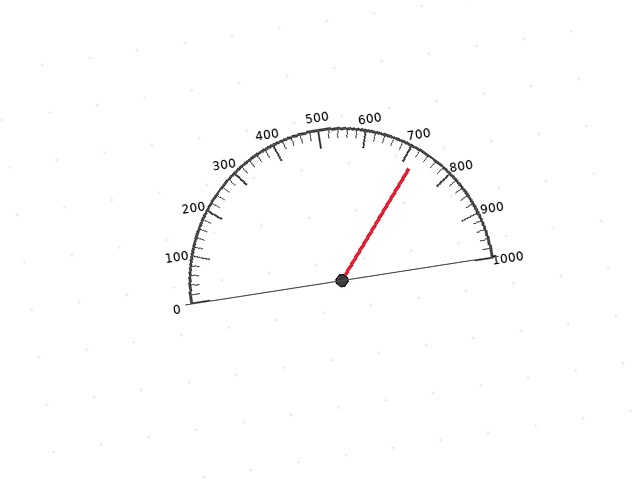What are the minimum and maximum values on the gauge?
The gauge ranges from 0 to 1000.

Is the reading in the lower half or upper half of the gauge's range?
The reading is in the upper half of the range (0 to 1000).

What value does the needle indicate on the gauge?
The needle indicates approximately 720.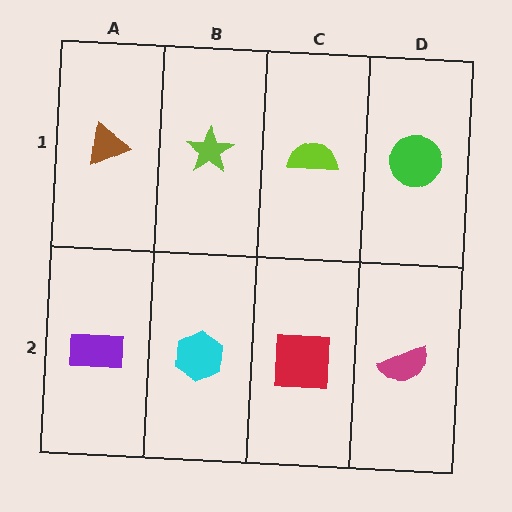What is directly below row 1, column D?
A magenta semicircle.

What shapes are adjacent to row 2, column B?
A lime star (row 1, column B), a purple rectangle (row 2, column A), a red square (row 2, column C).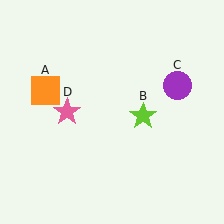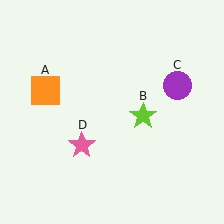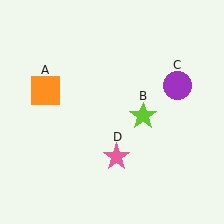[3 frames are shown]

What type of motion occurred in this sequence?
The pink star (object D) rotated counterclockwise around the center of the scene.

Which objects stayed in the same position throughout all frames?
Orange square (object A) and lime star (object B) and purple circle (object C) remained stationary.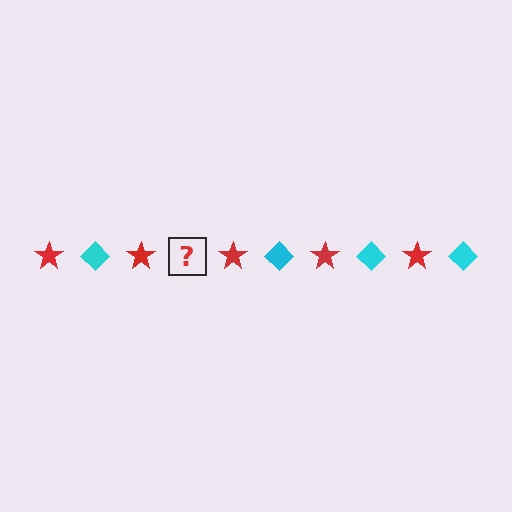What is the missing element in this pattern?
The missing element is a cyan diamond.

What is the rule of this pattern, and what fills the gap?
The rule is that the pattern alternates between red star and cyan diamond. The gap should be filled with a cyan diamond.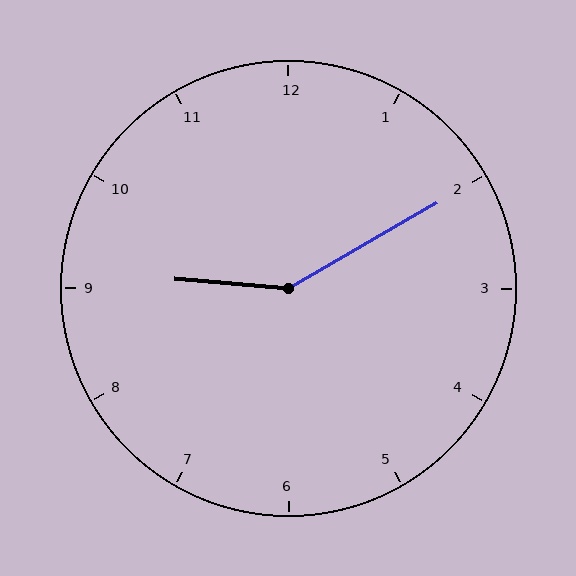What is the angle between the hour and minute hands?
Approximately 145 degrees.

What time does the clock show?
9:10.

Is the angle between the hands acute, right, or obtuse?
It is obtuse.